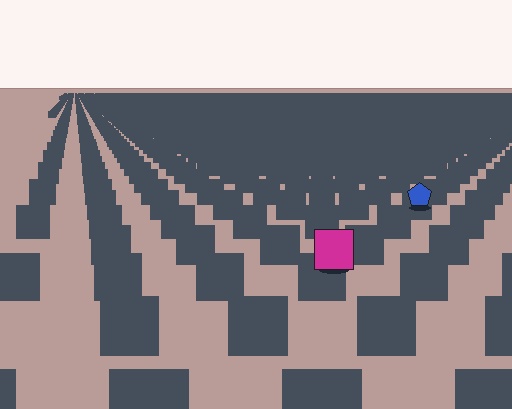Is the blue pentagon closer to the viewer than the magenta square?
No. The magenta square is closer — you can tell from the texture gradient: the ground texture is coarser near it.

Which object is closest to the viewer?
The magenta square is closest. The texture marks near it are larger and more spread out.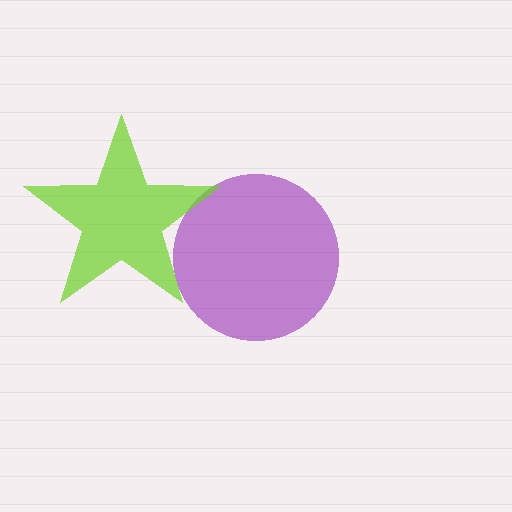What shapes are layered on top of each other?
The layered shapes are: a purple circle, a lime star.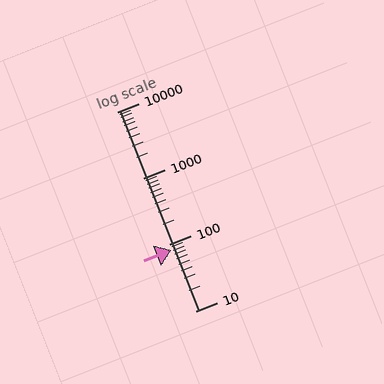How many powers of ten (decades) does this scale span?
The scale spans 3 decades, from 10 to 10000.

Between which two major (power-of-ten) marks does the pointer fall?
The pointer is between 10 and 100.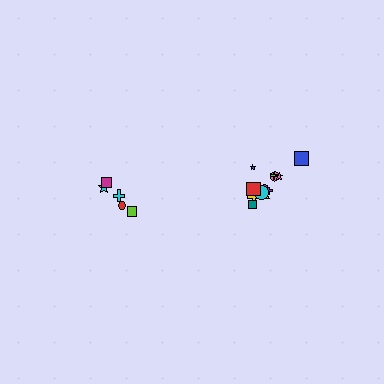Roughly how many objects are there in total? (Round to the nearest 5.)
Roughly 20 objects in total.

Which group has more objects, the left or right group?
The right group.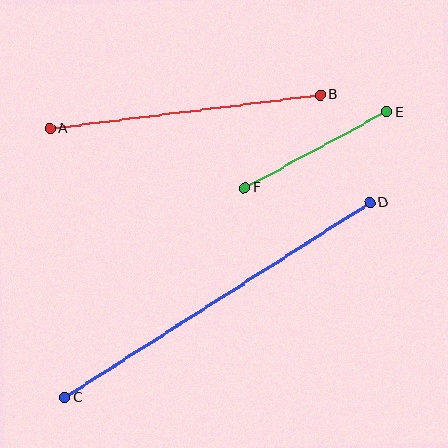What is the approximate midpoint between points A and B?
The midpoint is at approximately (185, 112) pixels.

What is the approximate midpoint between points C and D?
The midpoint is at approximately (217, 300) pixels.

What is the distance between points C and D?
The distance is approximately 362 pixels.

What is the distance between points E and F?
The distance is approximately 161 pixels.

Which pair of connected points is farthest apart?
Points C and D are farthest apart.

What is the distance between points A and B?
The distance is approximately 272 pixels.